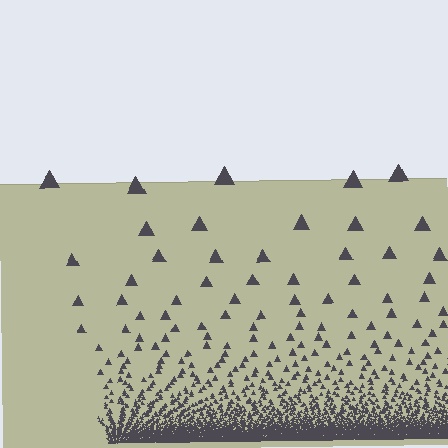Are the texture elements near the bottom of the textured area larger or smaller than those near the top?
Smaller. The gradient is inverted — elements near the bottom are smaller and denser.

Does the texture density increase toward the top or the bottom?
Density increases toward the bottom.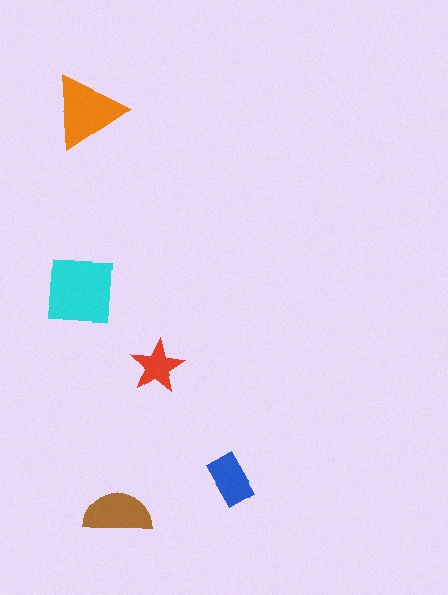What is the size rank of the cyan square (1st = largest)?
1st.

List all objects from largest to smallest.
The cyan square, the orange triangle, the brown semicircle, the blue rectangle, the red star.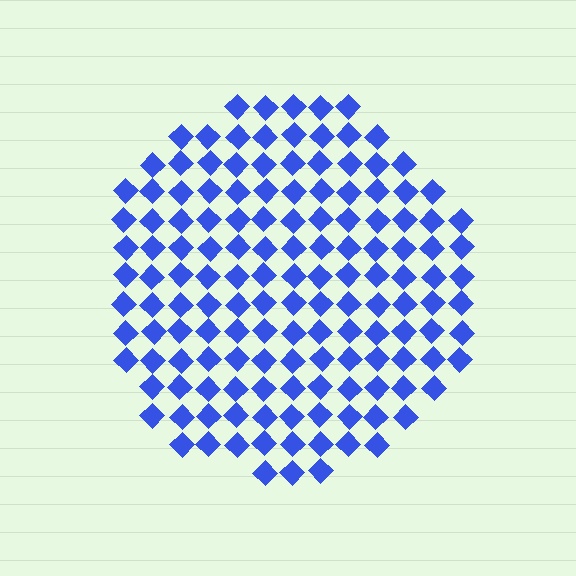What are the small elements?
The small elements are diamonds.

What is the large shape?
The large shape is a circle.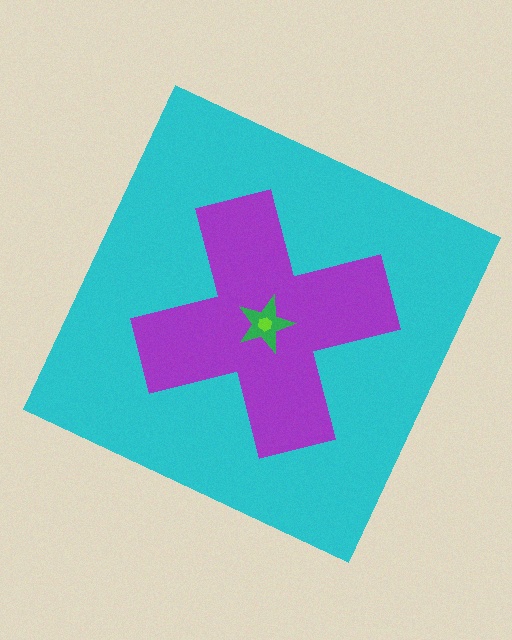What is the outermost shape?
The cyan square.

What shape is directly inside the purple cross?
The green star.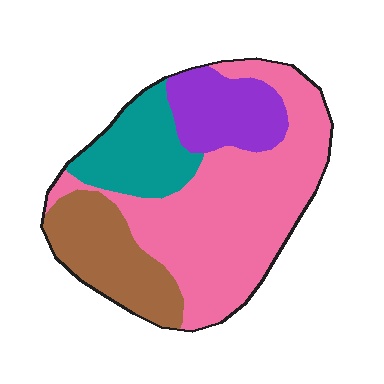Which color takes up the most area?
Pink, at roughly 50%.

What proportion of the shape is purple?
Purple covers 15% of the shape.